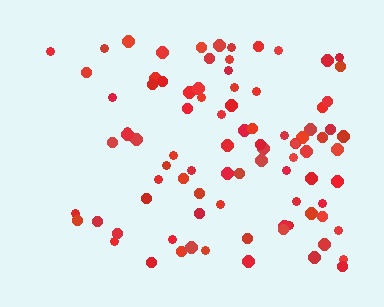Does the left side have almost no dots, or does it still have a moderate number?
Still a moderate number, just noticeably fewer than the right.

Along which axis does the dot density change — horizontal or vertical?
Horizontal.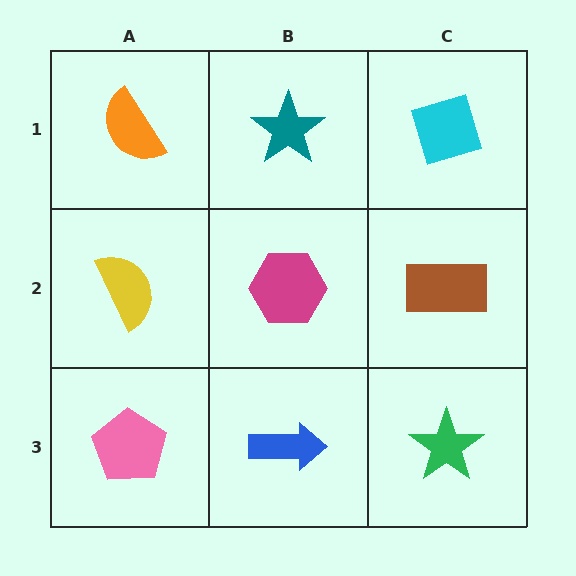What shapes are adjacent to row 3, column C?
A brown rectangle (row 2, column C), a blue arrow (row 3, column B).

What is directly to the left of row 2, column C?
A magenta hexagon.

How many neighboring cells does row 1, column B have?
3.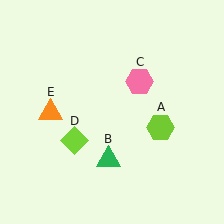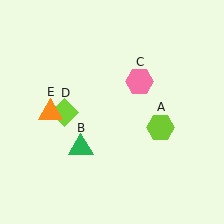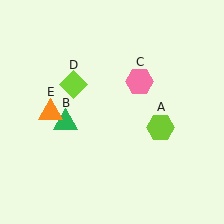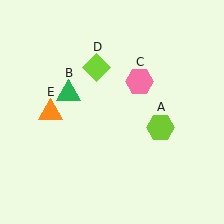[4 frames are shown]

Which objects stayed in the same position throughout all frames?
Lime hexagon (object A) and pink hexagon (object C) and orange triangle (object E) remained stationary.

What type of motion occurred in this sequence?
The green triangle (object B), lime diamond (object D) rotated clockwise around the center of the scene.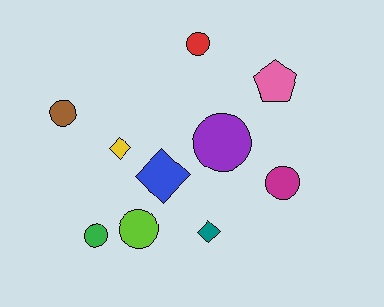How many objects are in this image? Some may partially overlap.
There are 10 objects.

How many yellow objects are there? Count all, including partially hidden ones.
There is 1 yellow object.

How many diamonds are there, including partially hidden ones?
There are 3 diamonds.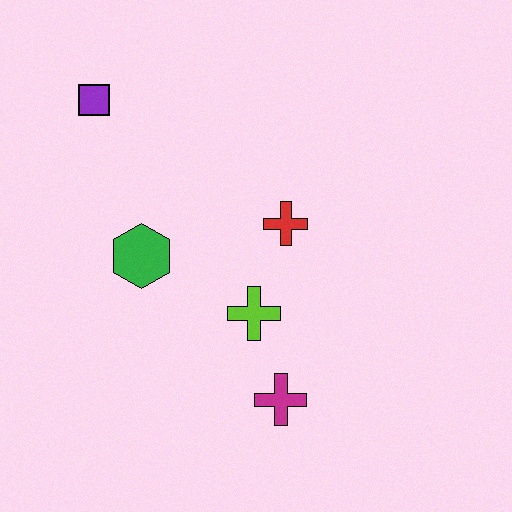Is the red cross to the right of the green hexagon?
Yes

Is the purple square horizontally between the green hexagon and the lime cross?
No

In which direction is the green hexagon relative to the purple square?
The green hexagon is below the purple square.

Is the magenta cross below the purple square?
Yes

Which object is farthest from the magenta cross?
The purple square is farthest from the magenta cross.